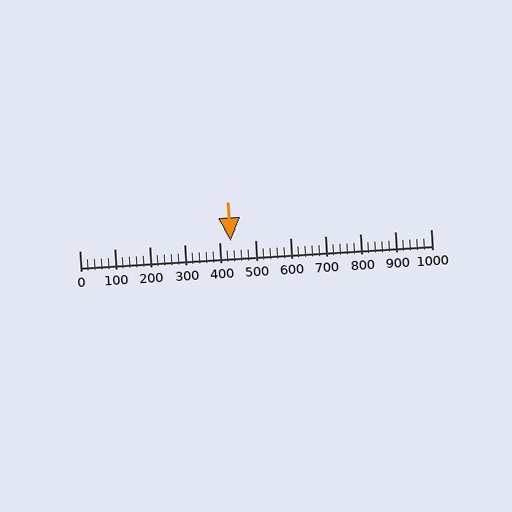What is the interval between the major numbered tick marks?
The major tick marks are spaced 100 units apart.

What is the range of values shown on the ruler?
The ruler shows values from 0 to 1000.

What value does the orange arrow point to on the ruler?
The orange arrow points to approximately 430.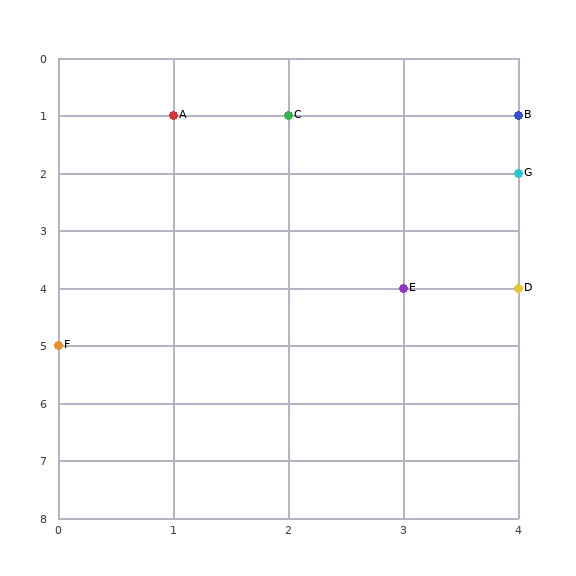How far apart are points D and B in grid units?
Points D and B are 3 rows apart.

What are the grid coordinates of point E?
Point E is at grid coordinates (3, 4).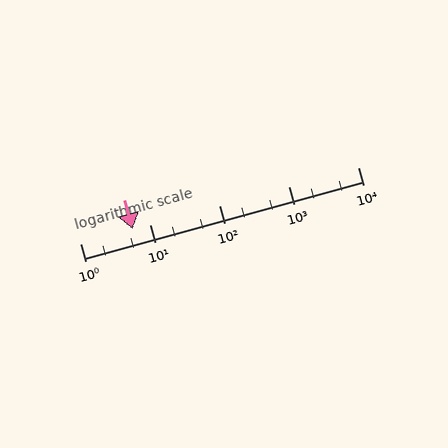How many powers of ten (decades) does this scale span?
The scale spans 4 decades, from 1 to 10000.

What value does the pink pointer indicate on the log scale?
The pointer indicates approximately 5.8.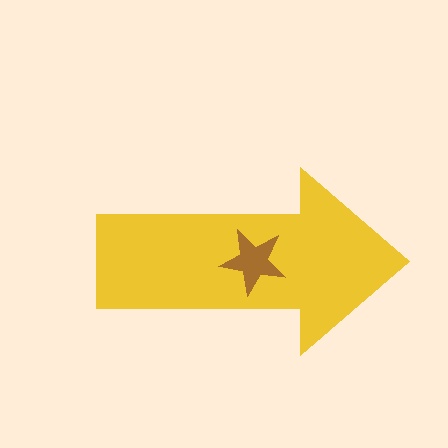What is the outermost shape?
The yellow arrow.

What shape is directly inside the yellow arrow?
The brown star.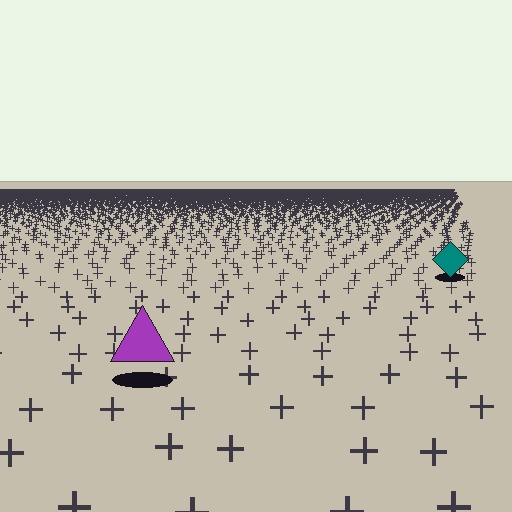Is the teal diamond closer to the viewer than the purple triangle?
No. The purple triangle is closer — you can tell from the texture gradient: the ground texture is coarser near it.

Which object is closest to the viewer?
The purple triangle is closest. The texture marks near it are larger and more spread out.